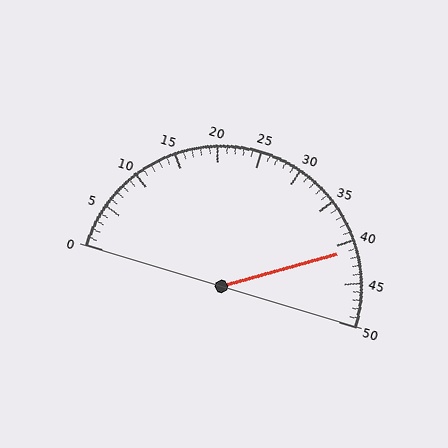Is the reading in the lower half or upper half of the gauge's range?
The reading is in the upper half of the range (0 to 50).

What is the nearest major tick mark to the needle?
The nearest major tick mark is 40.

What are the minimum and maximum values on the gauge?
The gauge ranges from 0 to 50.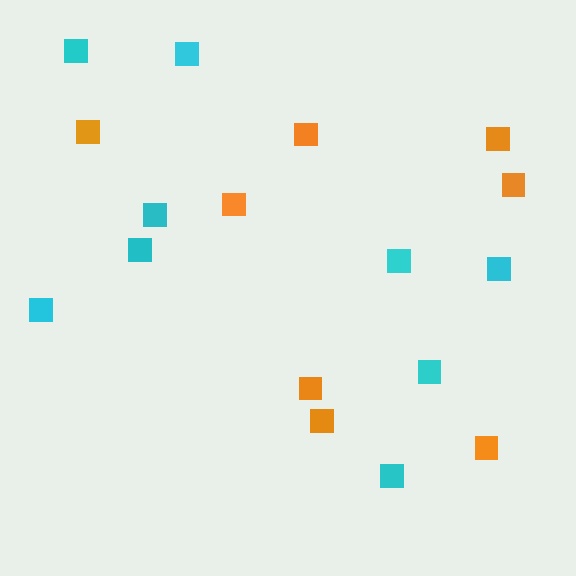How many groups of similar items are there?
There are 2 groups: one group of orange squares (8) and one group of cyan squares (9).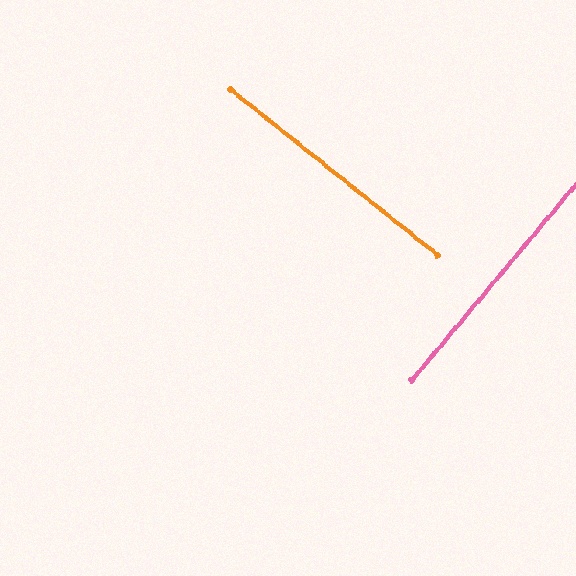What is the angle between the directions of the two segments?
Approximately 89 degrees.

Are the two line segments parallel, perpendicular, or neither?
Perpendicular — they meet at approximately 89°.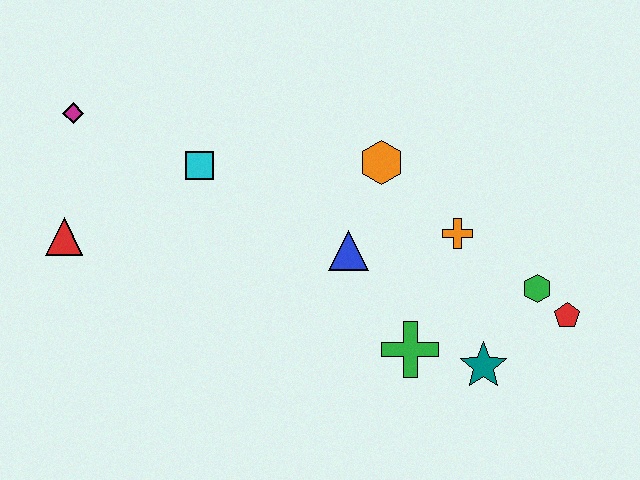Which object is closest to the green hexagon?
The red pentagon is closest to the green hexagon.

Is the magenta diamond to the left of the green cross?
Yes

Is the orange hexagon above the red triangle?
Yes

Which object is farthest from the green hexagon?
The magenta diamond is farthest from the green hexagon.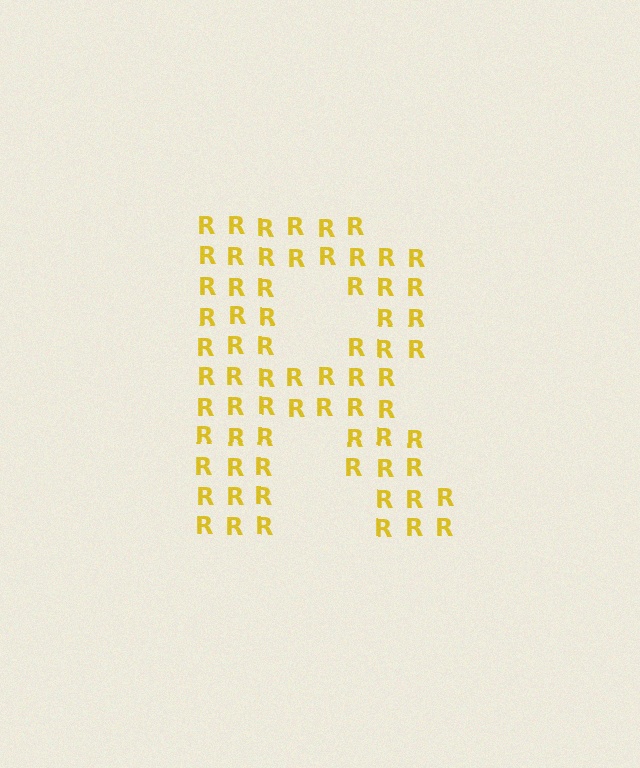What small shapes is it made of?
It is made of small letter R's.